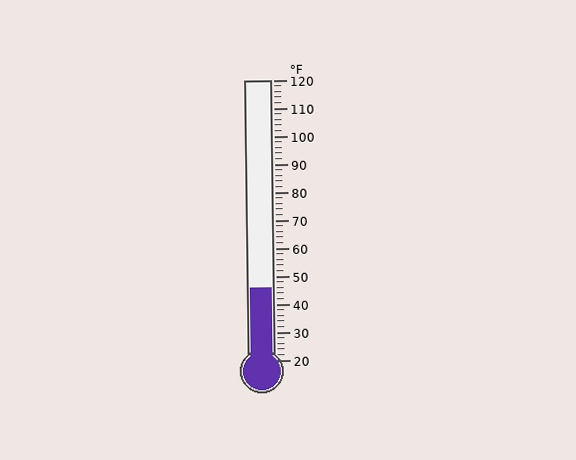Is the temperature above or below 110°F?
The temperature is below 110°F.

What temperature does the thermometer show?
The thermometer shows approximately 46°F.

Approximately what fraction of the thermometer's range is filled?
The thermometer is filled to approximately 25% of its range.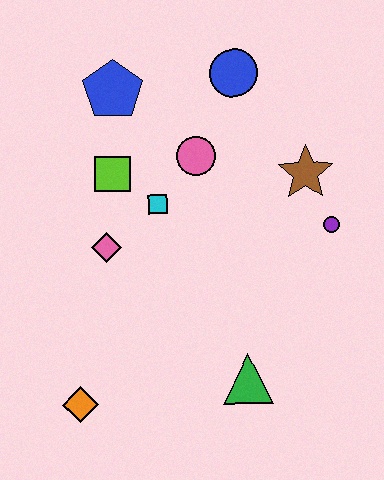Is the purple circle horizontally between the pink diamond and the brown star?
No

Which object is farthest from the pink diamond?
The purple circle is farthest from the pink diamond.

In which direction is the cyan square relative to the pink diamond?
The cyan square is to the right of the pink diamond.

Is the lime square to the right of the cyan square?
No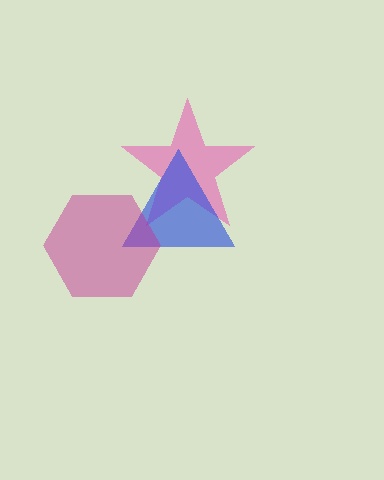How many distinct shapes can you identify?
There are 3 distinct shapes: a pink star, a blue triangle, a magenta hexagon.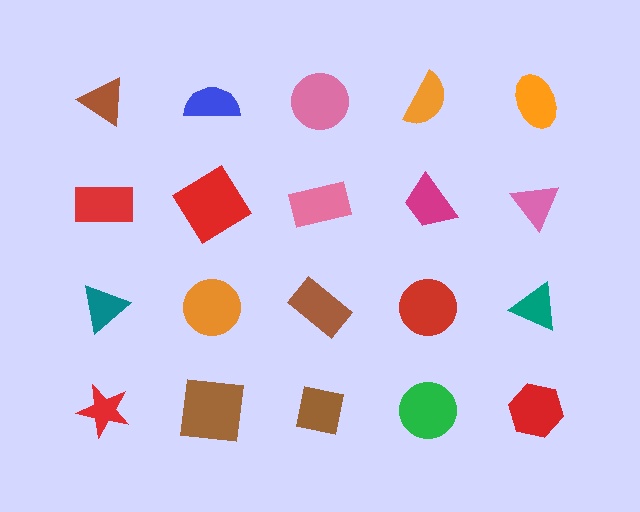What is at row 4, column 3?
A brown square.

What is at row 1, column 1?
A brown triangle.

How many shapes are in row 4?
5 shapes.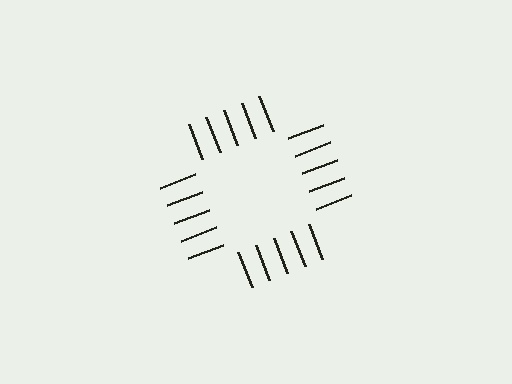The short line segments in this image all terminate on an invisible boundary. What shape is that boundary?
An illusory square — the line segments terminate on its edges but no continuous stroke is drawn.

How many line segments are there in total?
20 — 5 along each of the 4 edges.